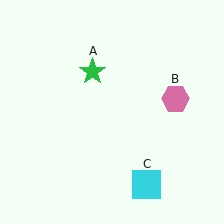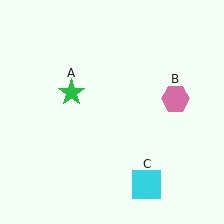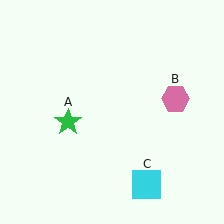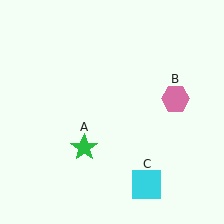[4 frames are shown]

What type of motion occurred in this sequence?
The green star (object A) rotated counterclockwise around the center of the scene.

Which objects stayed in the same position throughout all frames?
Pink hexagon (object B) and cyan square (object C) remained stationary.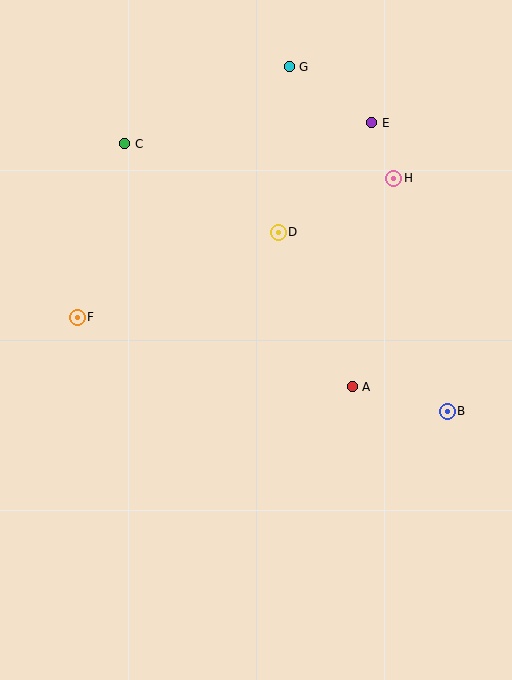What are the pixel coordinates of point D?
Point D is at (278, 232).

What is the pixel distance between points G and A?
The distance between G and A is 326 pixels.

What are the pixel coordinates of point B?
Point B is at (447, 411).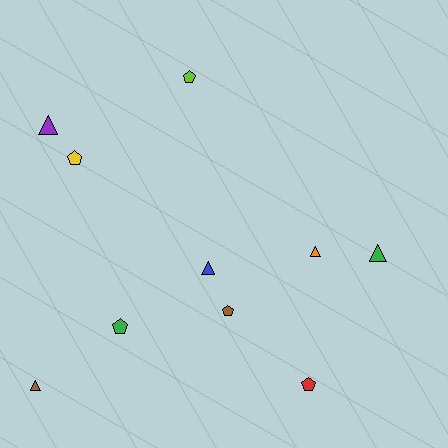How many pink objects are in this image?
There are no pink objects.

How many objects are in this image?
There are 10 objects.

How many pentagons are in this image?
There are 5 pentagons.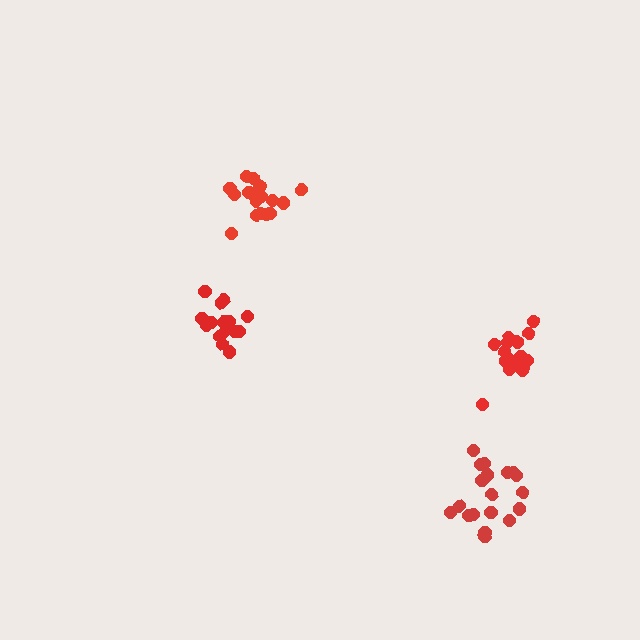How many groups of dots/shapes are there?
There are 4 groups.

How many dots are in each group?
Group 1: 16 dots, Group 2: 16 dots, Group 3: 18 dots, Group 4: 19 dots (69 total).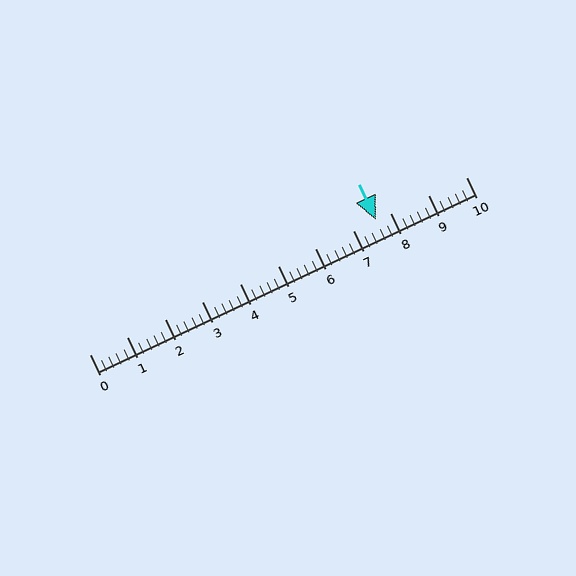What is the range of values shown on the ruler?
The ruler shows values from 0 to 10.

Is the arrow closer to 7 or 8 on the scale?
The arrow is closer to 8.